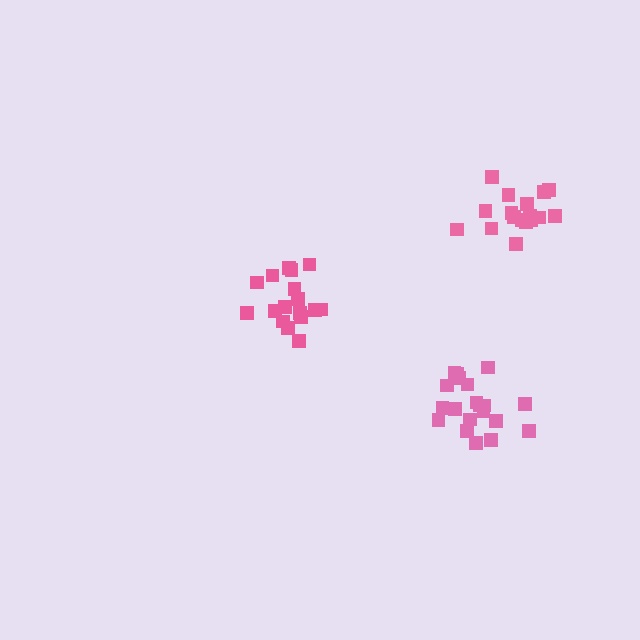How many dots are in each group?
Group 1: 17 dots, Group 2: 20 dots, Group 3: 17 dots (54 total).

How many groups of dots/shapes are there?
There are 3 groups.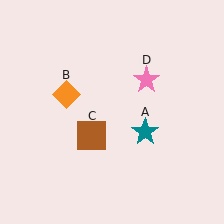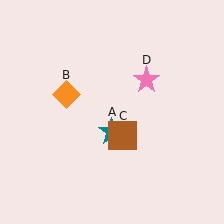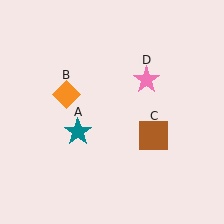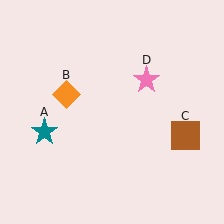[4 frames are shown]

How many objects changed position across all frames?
2 objects changed position: teal star (object A), brown square (object C).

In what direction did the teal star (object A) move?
The teal star (object A) moved left.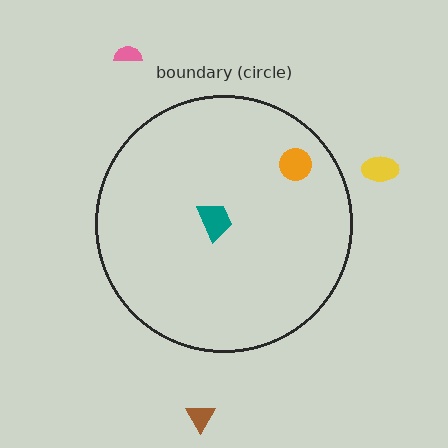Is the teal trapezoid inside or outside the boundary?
Inside.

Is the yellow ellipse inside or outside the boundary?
Outside.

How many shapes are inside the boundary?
2 inside, 3 outside.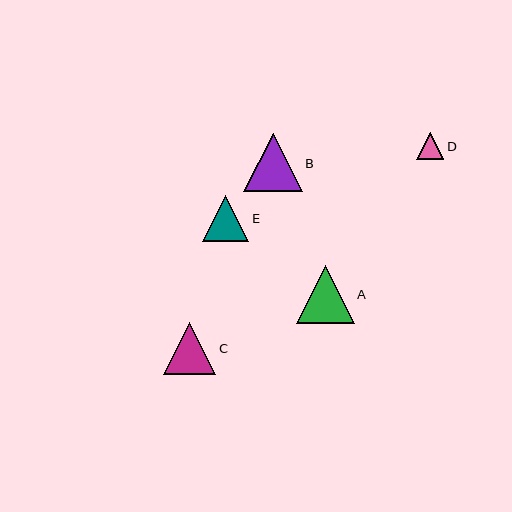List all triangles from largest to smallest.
From largest to smallest: B, A, C, E, D.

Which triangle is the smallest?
Triangle D is the smallest with a size of approximately 27 pixels.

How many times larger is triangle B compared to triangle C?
Triangle B is approximately 1.1 times the size of triangle C.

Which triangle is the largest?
Triangle B is the largest with a size of approximately 59 pixels.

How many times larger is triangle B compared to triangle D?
Triangle B is approximately 2.1 times the size of triangle D.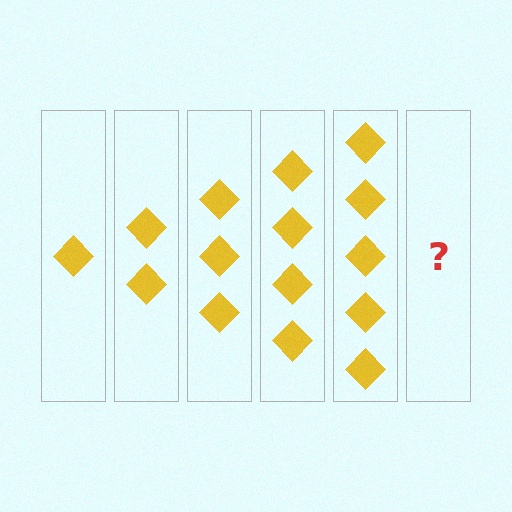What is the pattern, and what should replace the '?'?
The pattern is that each step adds one more diamond. The '?' should be 6 diamonds.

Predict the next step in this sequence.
The next step is 6 diamonds.